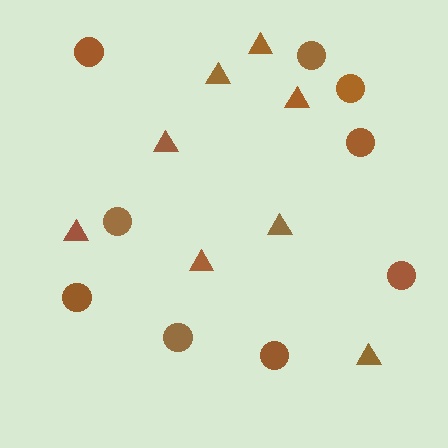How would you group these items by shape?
There are 2 groups: one group of circles (9) and one group of triangles (8).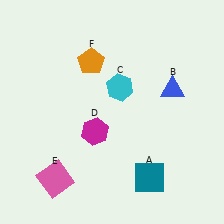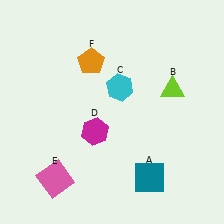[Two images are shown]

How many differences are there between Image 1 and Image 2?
There is 1 difference between the two images.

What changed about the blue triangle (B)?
In Image 1, B is blue. In Image 2, it changed to lime.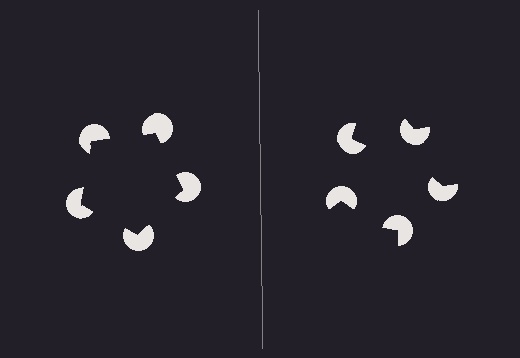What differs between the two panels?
The pac-man discs are positioned identically on both sides; only the wedge orientations differ. On the left they align to a pentagon; on the right they are misaligned.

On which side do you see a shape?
An illusory pentagon appears on the left side. On the right side the wedge cuts are rotated, so no coherent shape forms.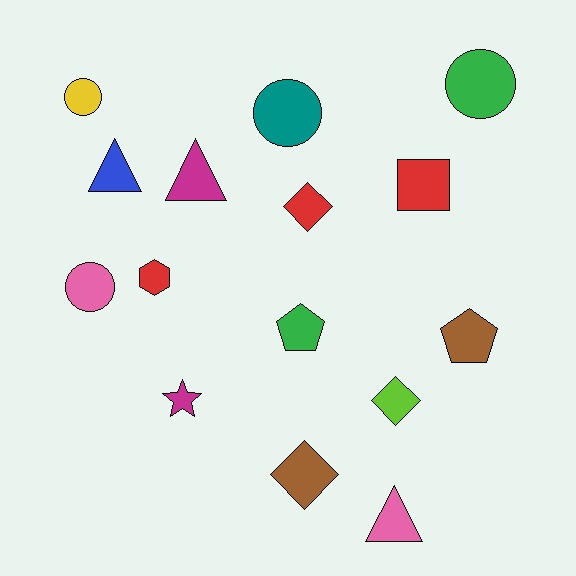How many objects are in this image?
There are 15 objects.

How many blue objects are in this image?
There is 1 blue object.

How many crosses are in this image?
There are no crosses.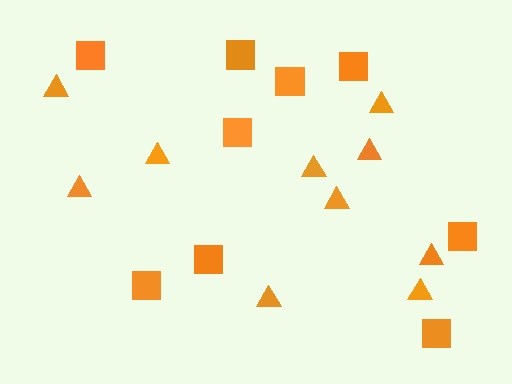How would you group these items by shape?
There are 2 groups: one group of triangles (10) and one group of squares (9).